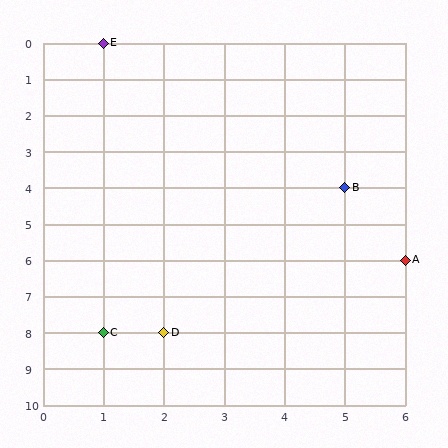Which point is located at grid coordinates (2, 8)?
Point D is at (2, 8).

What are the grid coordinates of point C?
Point C is at grid coordinates (1, 8).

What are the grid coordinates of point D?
Point D is at grid coordinates (2, 8).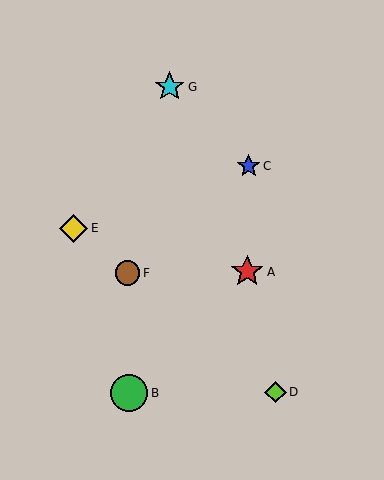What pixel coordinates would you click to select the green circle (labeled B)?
Click at (129, 393) to select the green circle B.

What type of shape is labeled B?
Shape B is a green circle.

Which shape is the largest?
The green circle (labeled B) is the largest.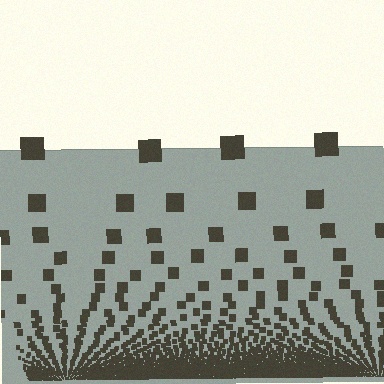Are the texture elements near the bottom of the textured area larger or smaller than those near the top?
Smaller. The gradient is inverted — elements near the bottom are smaller and denser.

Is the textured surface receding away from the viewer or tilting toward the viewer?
The surface appears to tilt toward the viewer. Texture elements get larger and sparser toward the top.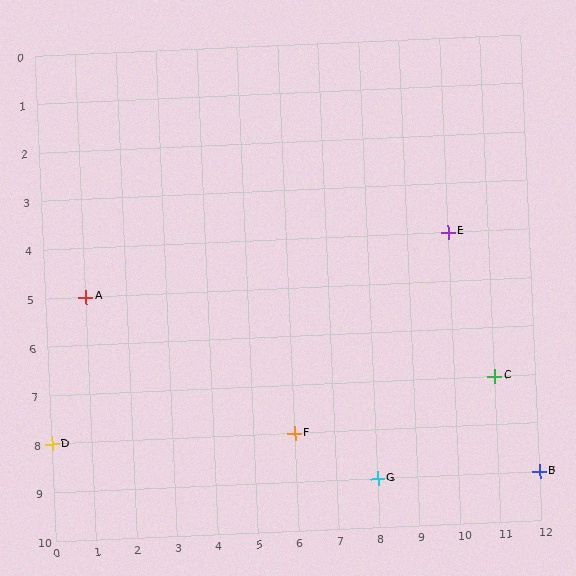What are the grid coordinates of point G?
Point G is at grid coordinates (8, 9).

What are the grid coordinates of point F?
Point F is at grid coordinates (6, 8).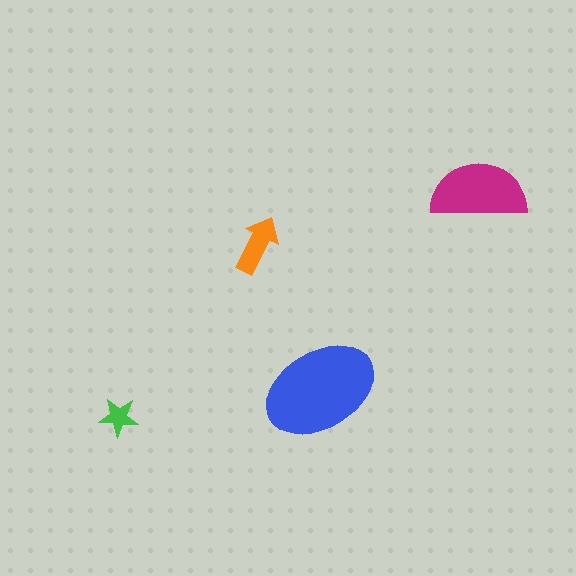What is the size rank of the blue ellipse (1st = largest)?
1st.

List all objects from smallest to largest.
The green star, the orange arrow, the magenta semicircle, the blue ellipse.